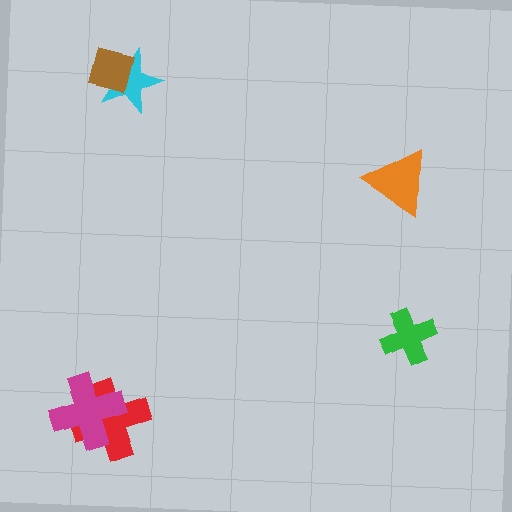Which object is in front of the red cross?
The magenta cross is in front of the red cross.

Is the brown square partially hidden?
No, no other shape covers it.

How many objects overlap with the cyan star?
1 object overlaps with the cyan star.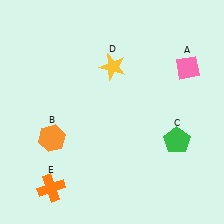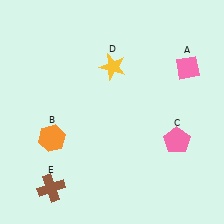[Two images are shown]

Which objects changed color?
C changed from green to pink. E changed from orange to brown.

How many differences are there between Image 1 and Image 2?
There are 2 differences between the two images.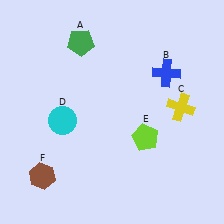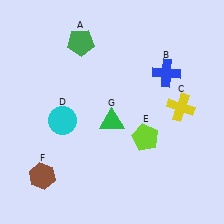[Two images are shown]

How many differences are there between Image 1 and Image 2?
There is 1 difference between the two images.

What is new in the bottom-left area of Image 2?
A green triangle (G) was added in the bottom-left area of Image 2.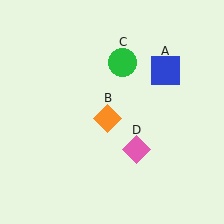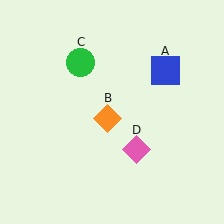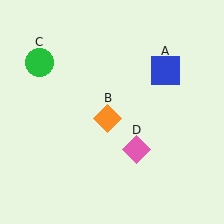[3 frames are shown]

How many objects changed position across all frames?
1 object changed position: green circle (object C).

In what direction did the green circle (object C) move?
The green circle (object C) moved left.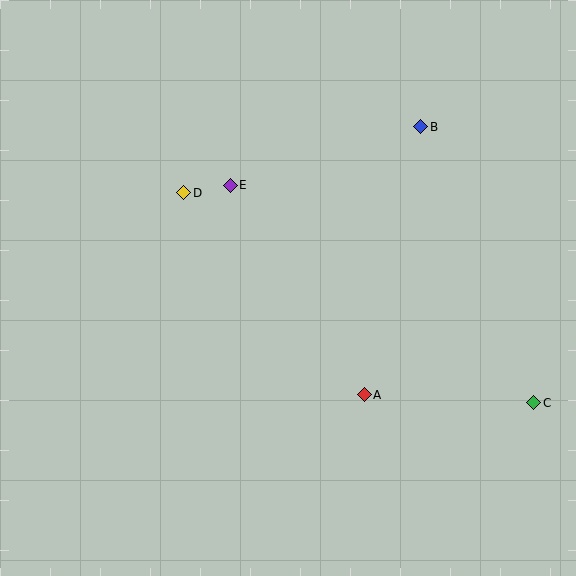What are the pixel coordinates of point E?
Point E is at (230, 185).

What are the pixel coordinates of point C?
Point C is at (534, 403).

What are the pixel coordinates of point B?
Point B is at (421, 127).